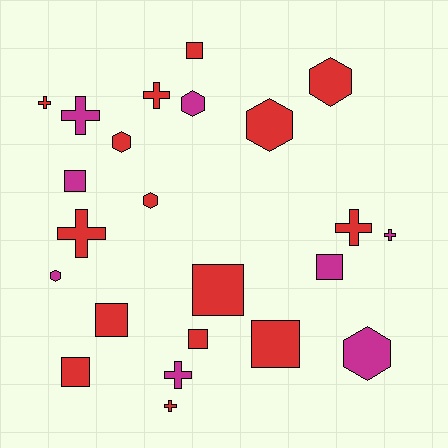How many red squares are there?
There are 6 red squares.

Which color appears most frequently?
Red, with 15 objects.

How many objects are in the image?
There are 23 objects.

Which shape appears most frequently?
Square, with 8 objects.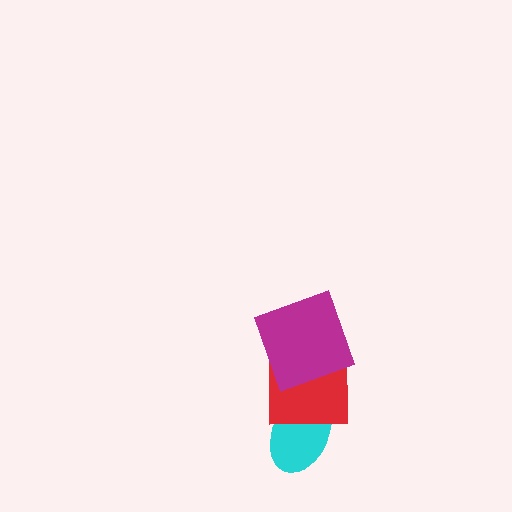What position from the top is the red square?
The red square is 2nd from the top.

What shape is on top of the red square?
The magenta square is on top of the red square.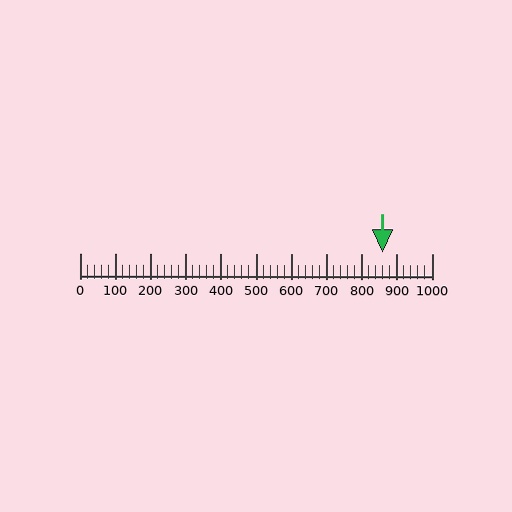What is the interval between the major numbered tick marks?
The major tick marks are spaced 100 units apart.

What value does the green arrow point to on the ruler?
The green arrow points to approximately 860.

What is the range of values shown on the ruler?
The ruler shows values from 0 to 1000.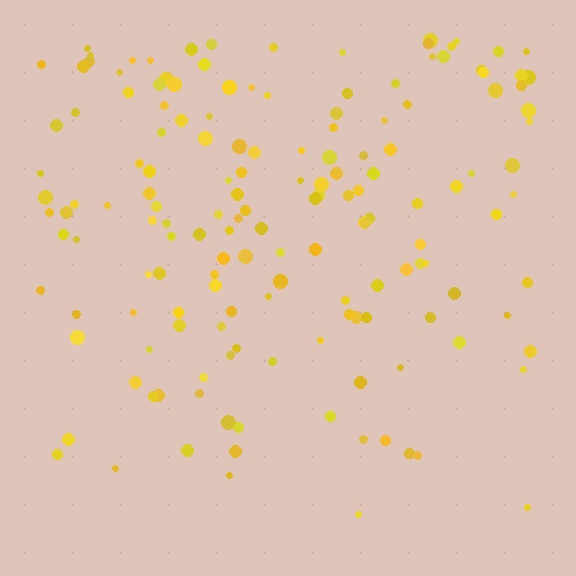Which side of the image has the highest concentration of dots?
The top.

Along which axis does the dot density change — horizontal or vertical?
Vertical.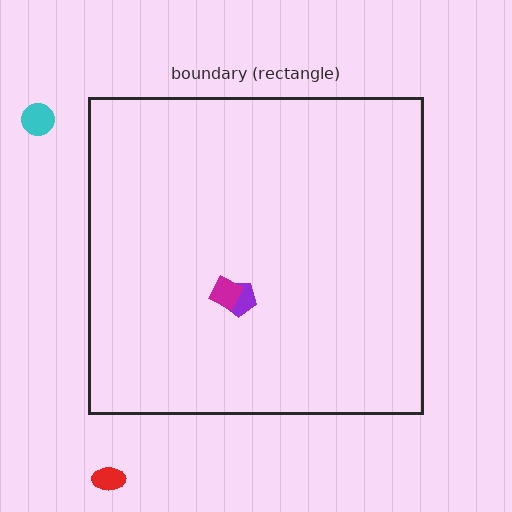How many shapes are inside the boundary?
2 inside, 2 outside.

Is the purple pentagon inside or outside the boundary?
Inside.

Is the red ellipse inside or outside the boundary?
Outside.